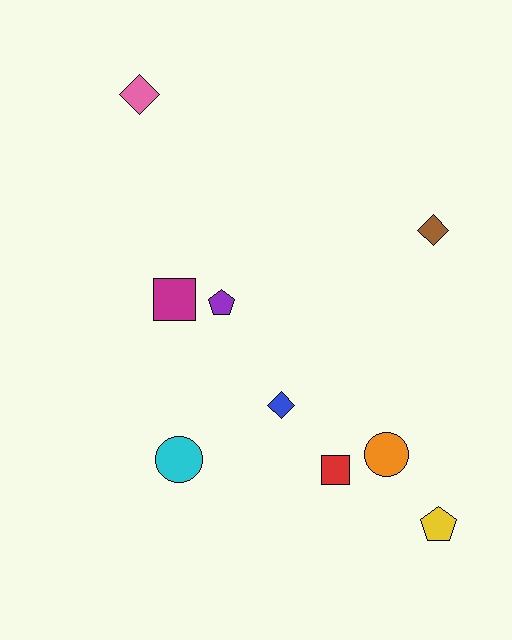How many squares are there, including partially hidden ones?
There are 2 squares.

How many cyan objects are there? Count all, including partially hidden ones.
There is 1 cyan object.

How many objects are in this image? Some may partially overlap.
There are 9 objects.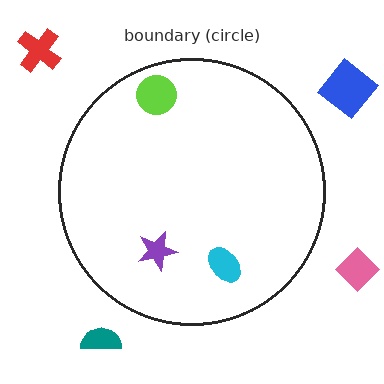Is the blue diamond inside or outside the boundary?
Outside.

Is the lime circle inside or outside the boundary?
Inside.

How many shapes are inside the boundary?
3 inside, 4 outside.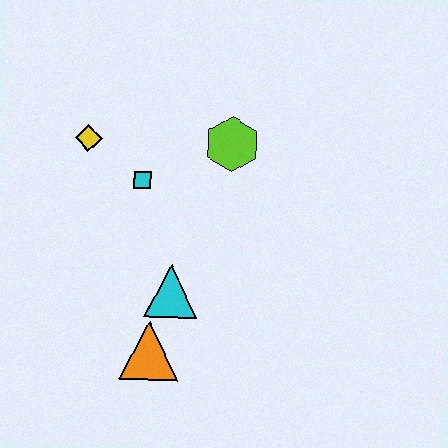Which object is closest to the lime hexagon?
The cyan square is closest to the lime hexagon.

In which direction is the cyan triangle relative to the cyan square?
The cyan triangle is below the cyan square.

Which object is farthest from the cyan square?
The orange triangle is farthest from the cyan square.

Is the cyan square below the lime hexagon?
Yes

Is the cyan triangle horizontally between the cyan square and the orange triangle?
No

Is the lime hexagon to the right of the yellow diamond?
Yes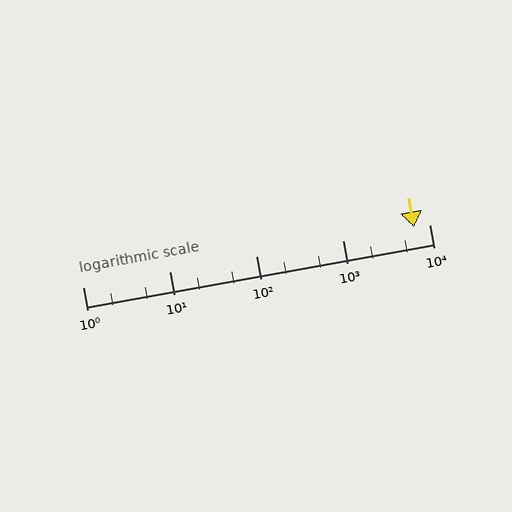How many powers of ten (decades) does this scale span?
The scale spans 4 decades, from 1 to 10000.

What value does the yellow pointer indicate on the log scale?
The pointer indicates approximately 6600.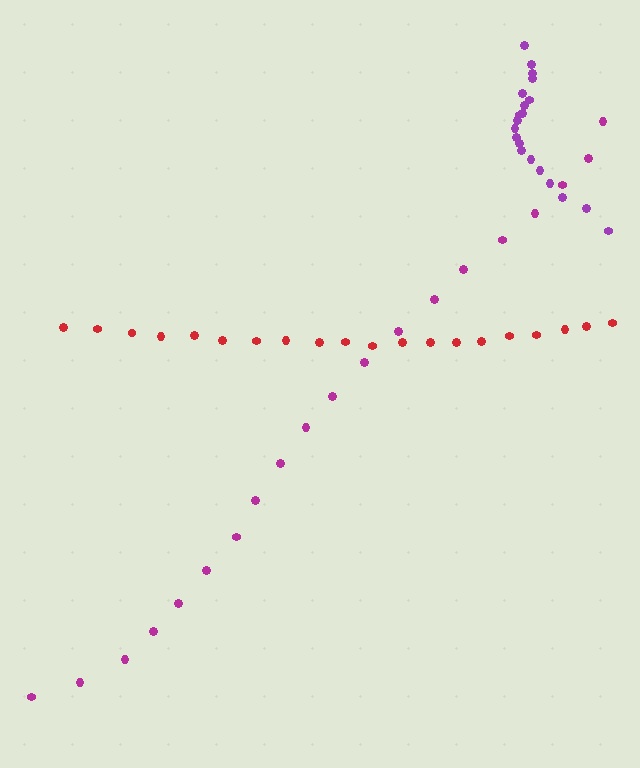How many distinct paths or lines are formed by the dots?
There are 3 distinct paths.